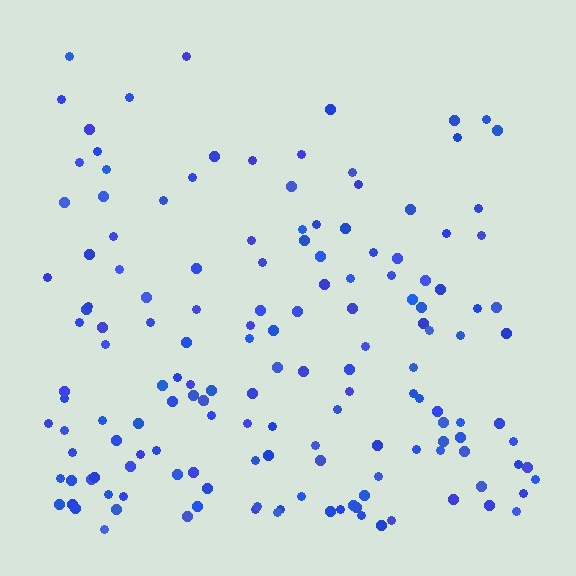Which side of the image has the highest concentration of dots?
The bottom.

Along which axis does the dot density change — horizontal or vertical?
Vertical.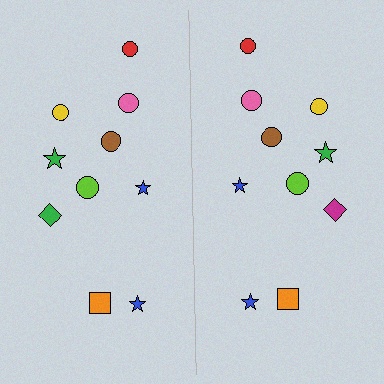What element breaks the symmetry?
The magenta diamond on the right side breaks the symmetry — its mirror counterpart is green.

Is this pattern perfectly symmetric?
No, the pattern is not perfectly symmetric. The magenta diamond on the right side breaks the symmetry — its mirror counterpart is green.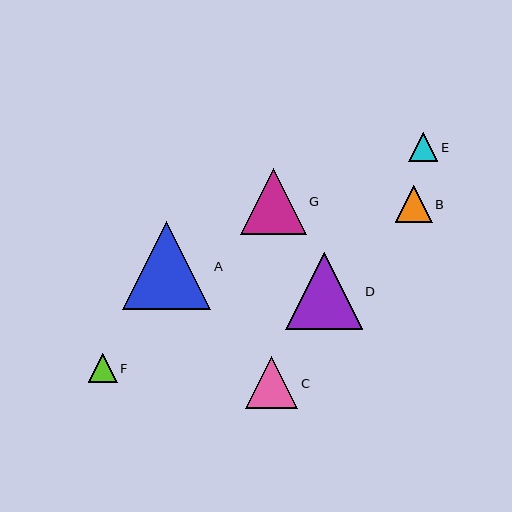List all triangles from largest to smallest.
From largest to smallest: A, D, G, C, B, E, F.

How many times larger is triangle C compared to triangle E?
Triangle C is approximately 1.8 times the size of triangle E.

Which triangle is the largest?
Triangle A is the largest with a size of approximately 88 pixels.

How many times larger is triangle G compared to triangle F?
Triangle G is approximately 2.3 times the size of triangle F.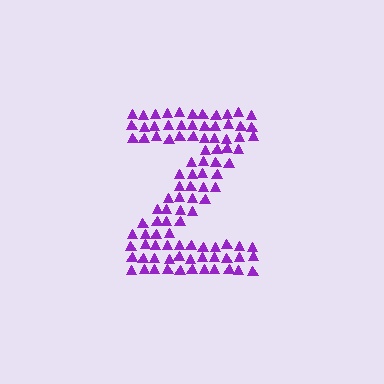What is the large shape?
The large shape is the letter Z.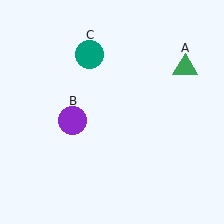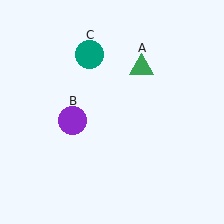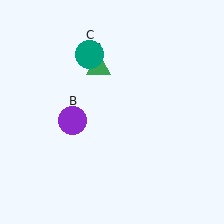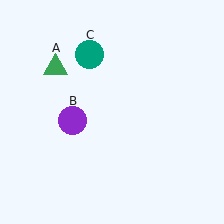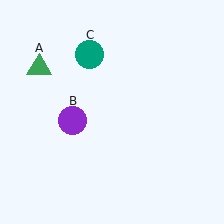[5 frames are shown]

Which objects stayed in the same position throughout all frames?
Purple circle (object B) and teal circle (object C) remained stationary.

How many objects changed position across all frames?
1 object changed position: green triangle (object A).